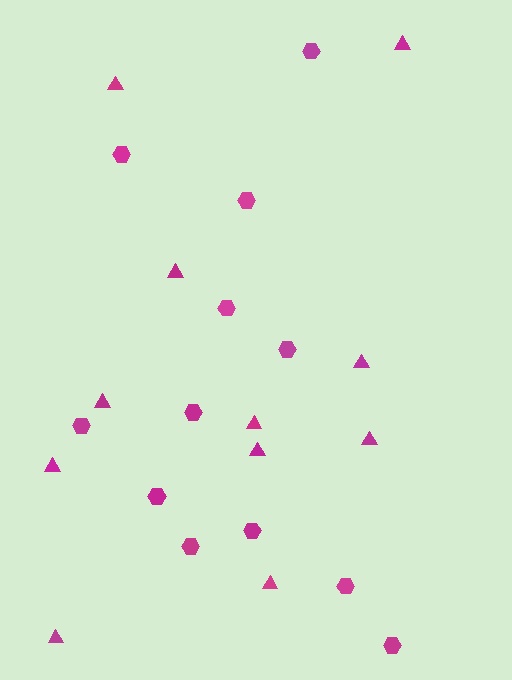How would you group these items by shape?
There are 2 groups: one group of triangles (11) and one group of hexagons (12).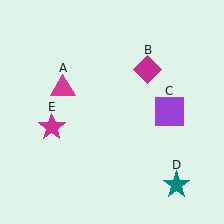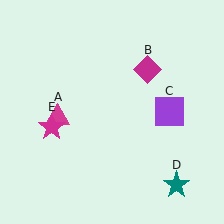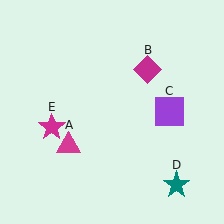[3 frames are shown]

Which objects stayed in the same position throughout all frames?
Magenta diamond (object B) and purple square (object C) and teal star (object D) and magenta star (object E) remained stationary.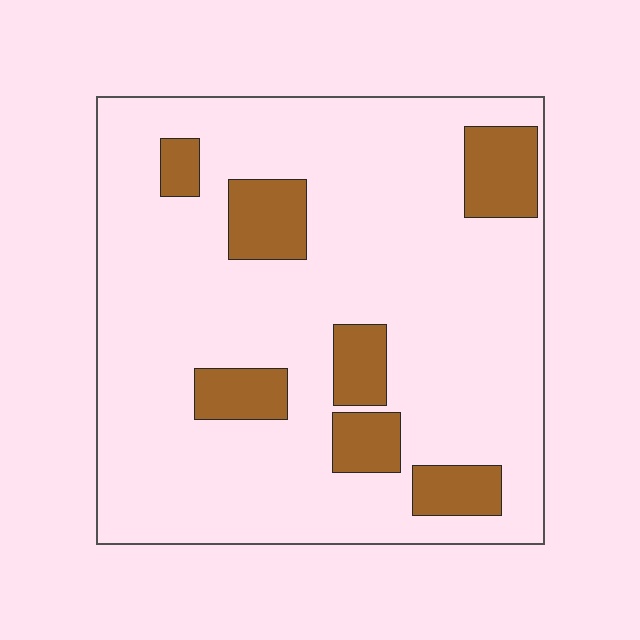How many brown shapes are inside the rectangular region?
7.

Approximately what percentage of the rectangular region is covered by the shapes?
Approximately 15%.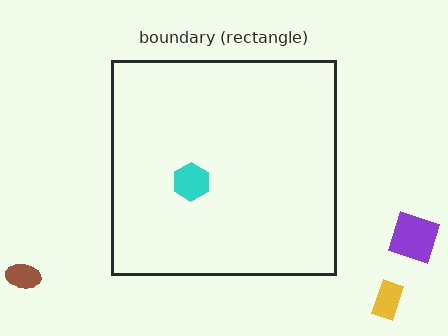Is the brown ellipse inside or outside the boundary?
Outside.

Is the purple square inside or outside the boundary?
Outside.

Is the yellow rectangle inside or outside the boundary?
Outside.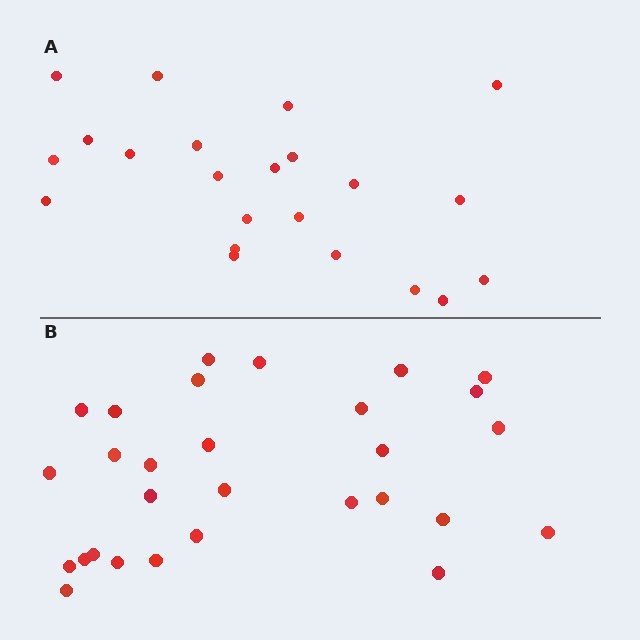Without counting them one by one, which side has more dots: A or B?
Region B (the bottom region) has more dots.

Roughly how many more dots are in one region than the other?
Region B has roughly 8 or so more dots than region A.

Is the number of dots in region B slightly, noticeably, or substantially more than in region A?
Region B has noticeably more, but not dramatically so. The ratio is roughly 1.3 to 1.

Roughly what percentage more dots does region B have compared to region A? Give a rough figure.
About 30% more.